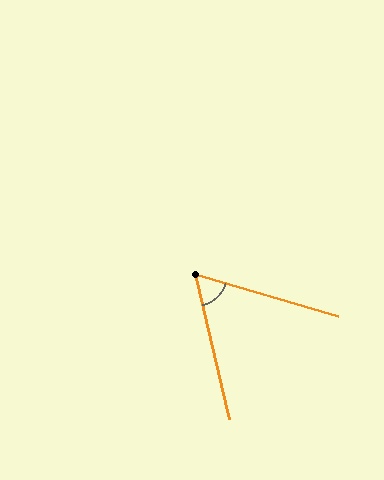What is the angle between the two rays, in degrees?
Approximately 60 degrees.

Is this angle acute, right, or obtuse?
It is acute.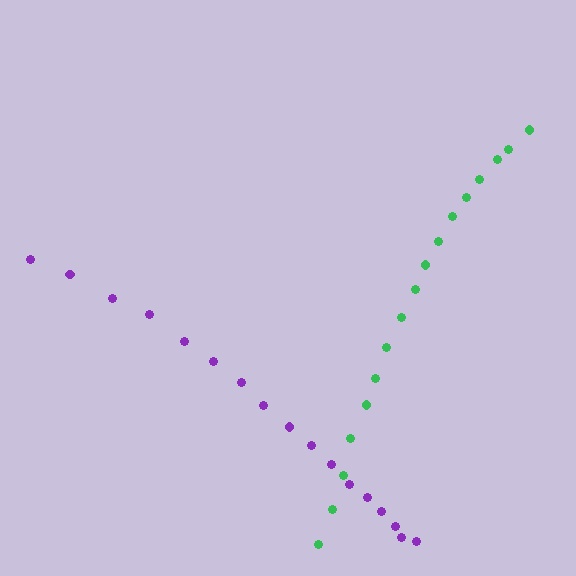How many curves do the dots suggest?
There are 2 distinct paths.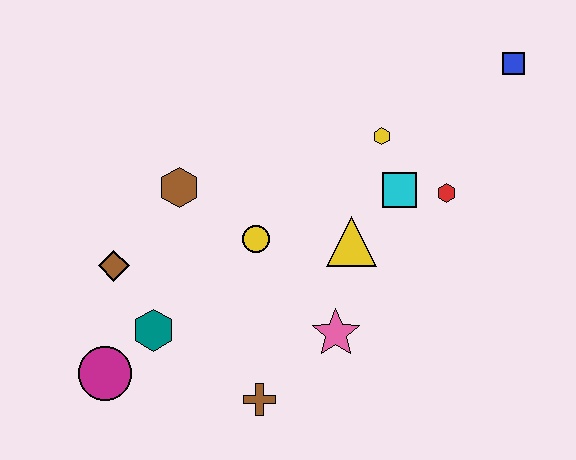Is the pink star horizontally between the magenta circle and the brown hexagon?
No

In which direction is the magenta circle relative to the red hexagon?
The magenta circle is to the left of the red hexagon.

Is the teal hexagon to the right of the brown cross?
No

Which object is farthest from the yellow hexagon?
The magenta circle is farthest from the yellow hexagon.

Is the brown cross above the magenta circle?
No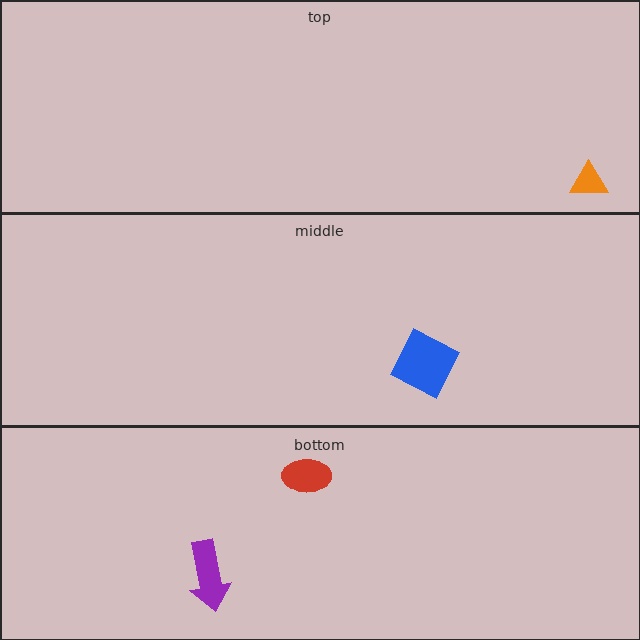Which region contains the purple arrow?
The bottom region.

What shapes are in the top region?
The orange triangle.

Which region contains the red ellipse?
The bottom region.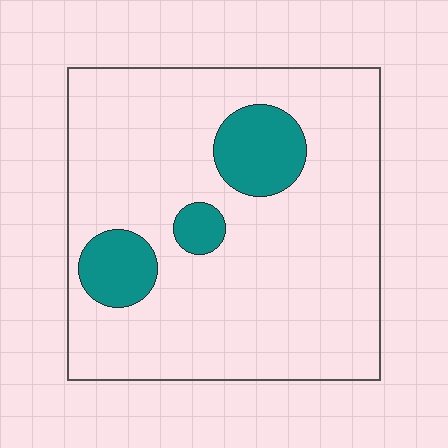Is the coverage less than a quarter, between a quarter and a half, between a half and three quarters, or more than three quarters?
Less than a quarter.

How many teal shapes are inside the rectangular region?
3.